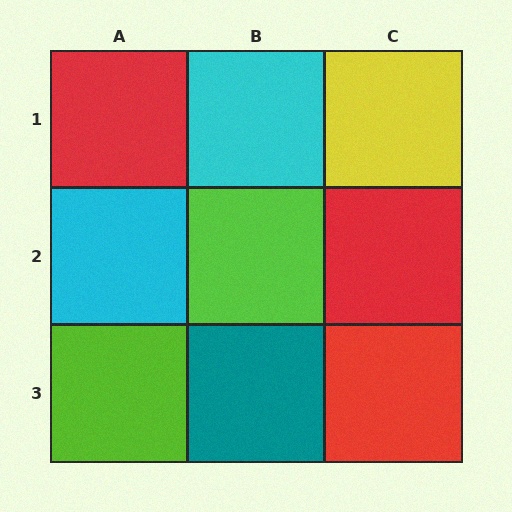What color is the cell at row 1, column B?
Cyan.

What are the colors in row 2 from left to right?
Cyan, lime, red.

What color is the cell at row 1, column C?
Yellow.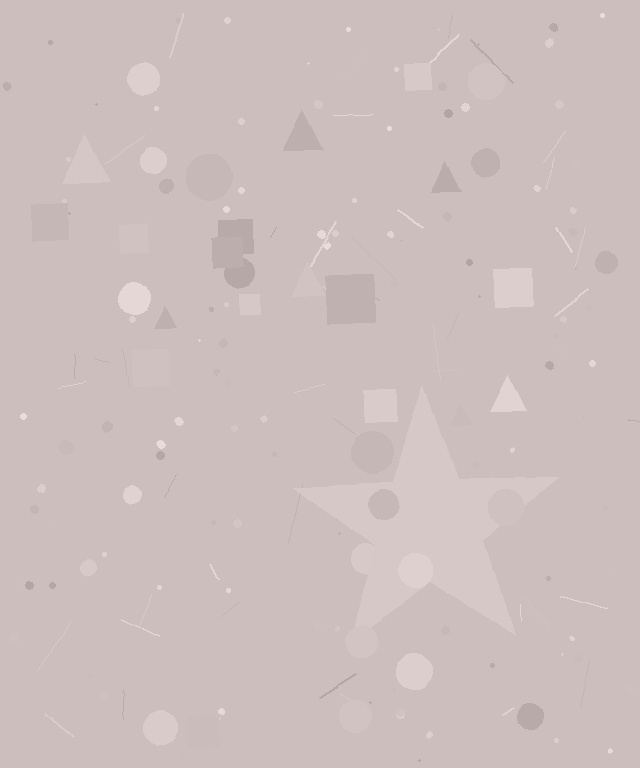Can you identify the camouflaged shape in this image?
The camouflaged shape is a star.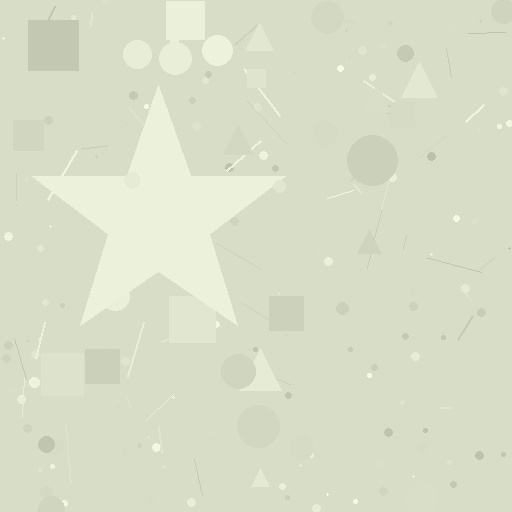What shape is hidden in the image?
A star is hidden in the image.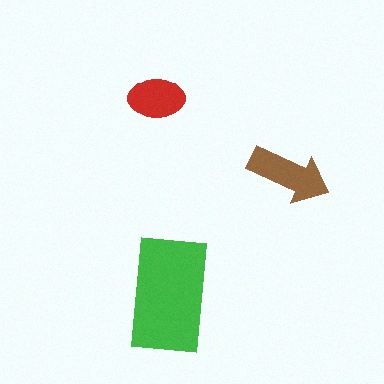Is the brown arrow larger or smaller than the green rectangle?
Smaller.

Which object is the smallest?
The red ellipse.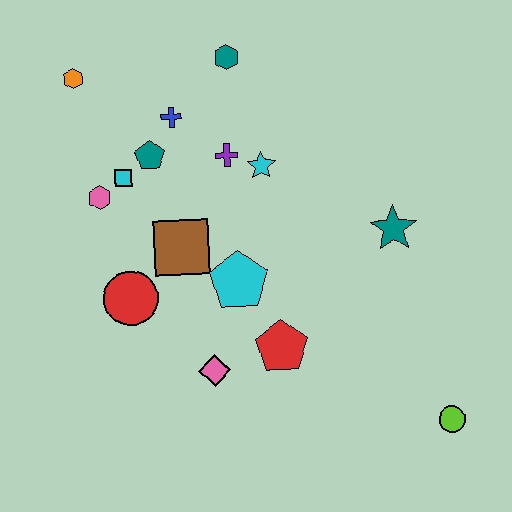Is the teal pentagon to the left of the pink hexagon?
No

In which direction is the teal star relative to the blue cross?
The teal star is to the right of the blue cross.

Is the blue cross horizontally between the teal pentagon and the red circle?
No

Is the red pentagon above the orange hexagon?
No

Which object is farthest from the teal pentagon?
The lime circle is farthest from the teal pentagon.